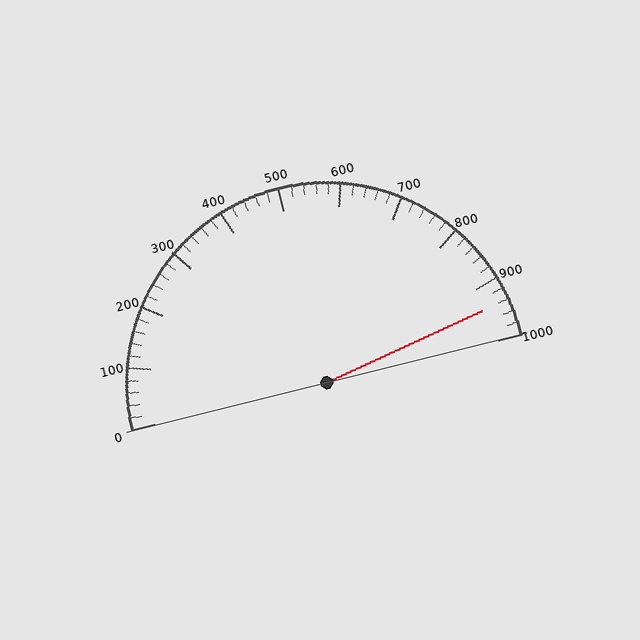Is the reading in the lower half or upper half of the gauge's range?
The reading is in the upper half of the range (0 to 1000).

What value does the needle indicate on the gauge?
The needle indicates approximately 940.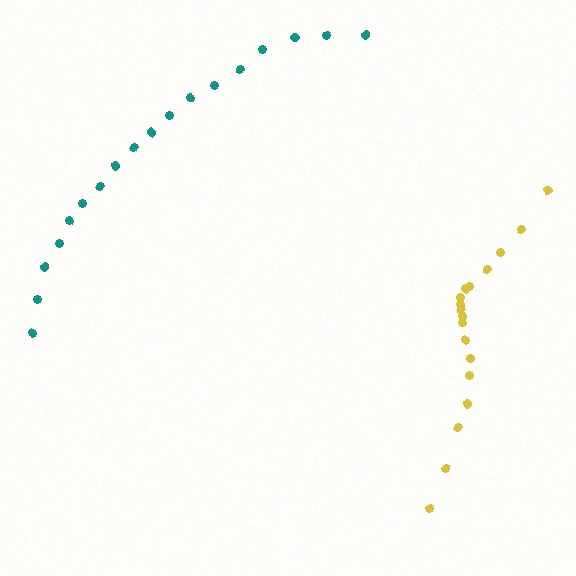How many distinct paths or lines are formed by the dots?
There are 2 distinct paths.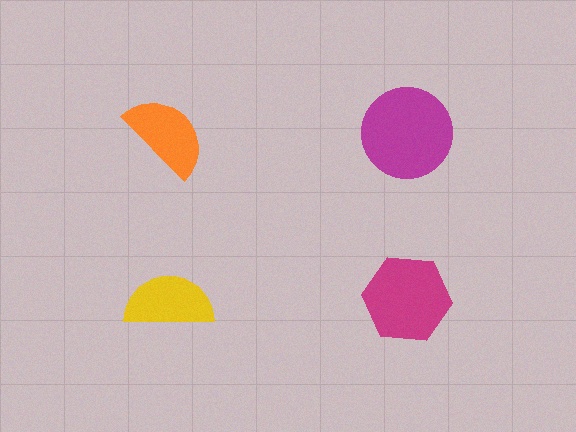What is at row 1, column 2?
A magenta circle.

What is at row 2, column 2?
A magenta hexagon.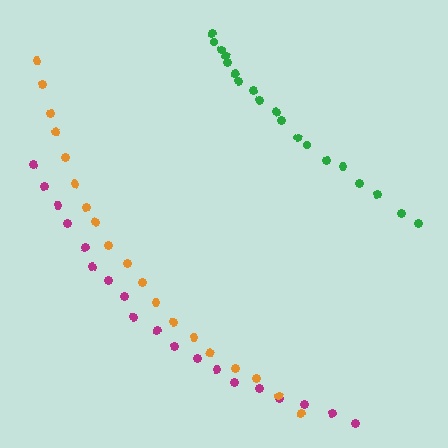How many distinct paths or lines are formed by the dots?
There are 3 distinct paths.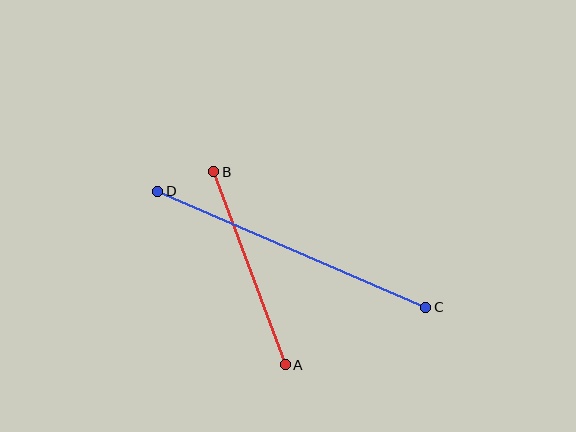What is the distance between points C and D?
The distance is approximately 292 pixels.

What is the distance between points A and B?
The distance is approximately 206 pixels.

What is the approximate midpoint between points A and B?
The midpoint is at approximately (250, 268) pixels.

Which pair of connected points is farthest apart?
Points C and D are farthest apart.